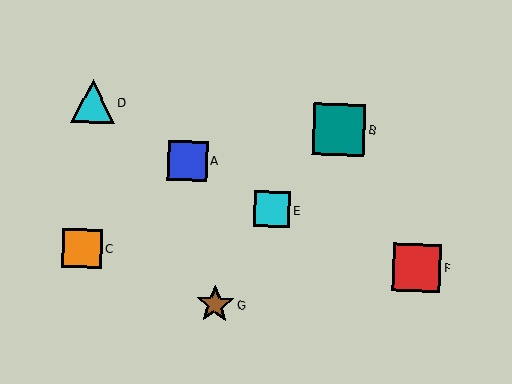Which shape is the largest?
The teal square (labeled B) is the largest.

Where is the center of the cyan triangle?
The center of the cyan triangle is at (93, 101).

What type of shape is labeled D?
Shape D is a cyan triangle.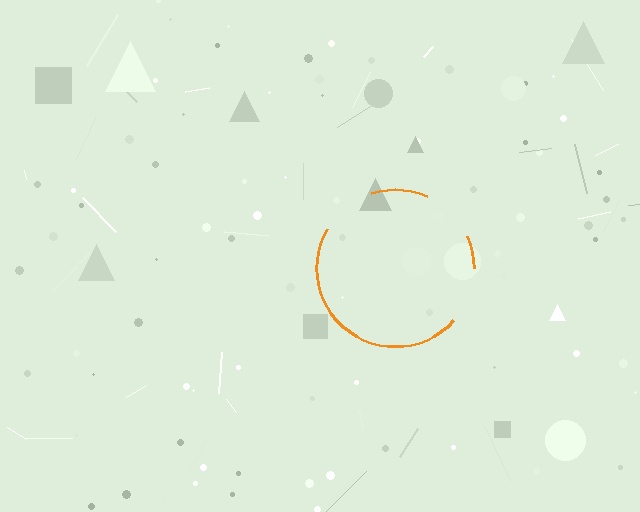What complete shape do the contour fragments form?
The contour fragments form a circle.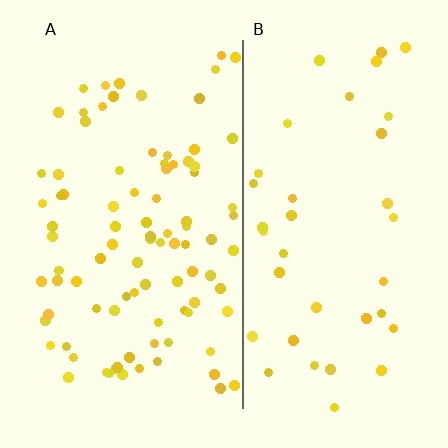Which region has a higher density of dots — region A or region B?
A (the left).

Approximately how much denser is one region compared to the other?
Approximately 2.4× — region A over region B.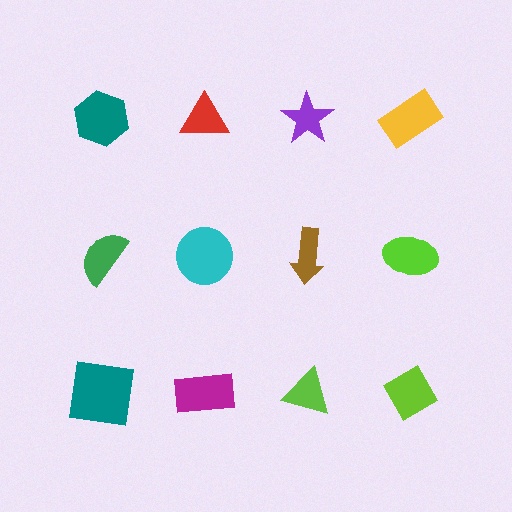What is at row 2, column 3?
A brown arrow.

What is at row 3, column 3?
A lime triangle.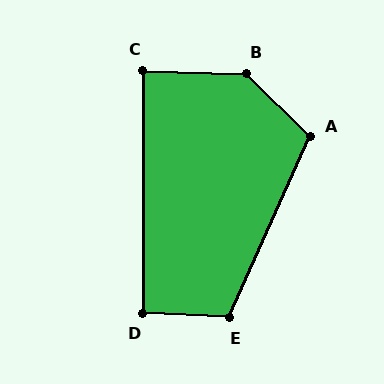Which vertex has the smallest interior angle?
C, at approximately 89 degrees.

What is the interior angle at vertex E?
Approximately 111 degrees (obtuse).